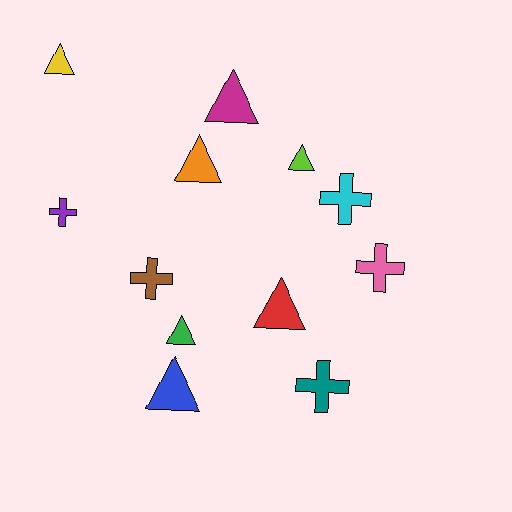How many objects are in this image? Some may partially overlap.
There are 12 objects.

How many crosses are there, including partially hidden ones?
There are 5 crosses.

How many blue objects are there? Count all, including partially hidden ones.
There is 1 blue object.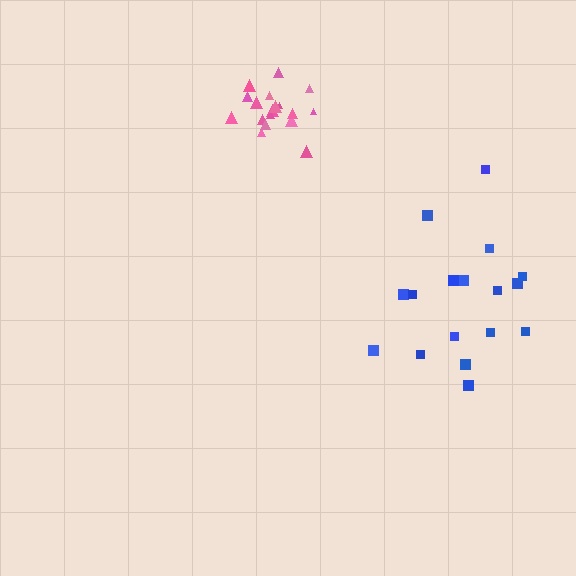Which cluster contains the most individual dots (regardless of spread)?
Pink (18).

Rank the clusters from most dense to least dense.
pink, blue.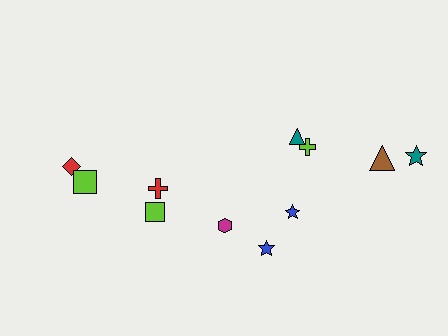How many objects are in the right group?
There are 7 objects.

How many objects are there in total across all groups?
There are 11 objects.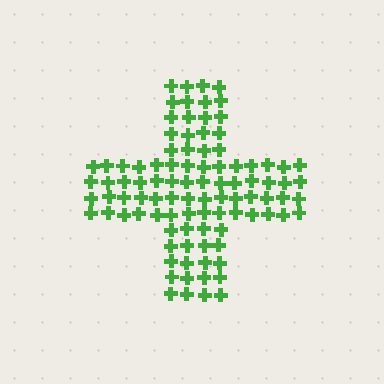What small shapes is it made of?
It is made of small crosses.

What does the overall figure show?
The overall figure shows a cross.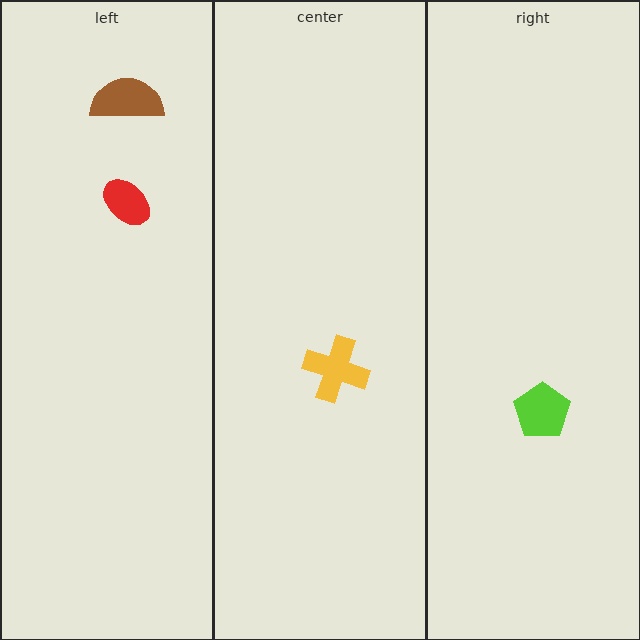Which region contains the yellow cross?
The center region.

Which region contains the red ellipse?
The left region.